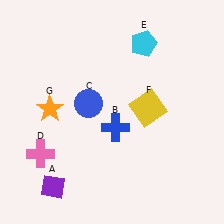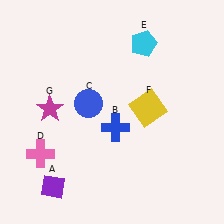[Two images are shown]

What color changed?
The star (G) changed from orange in Image 1 to magenta in Image 2.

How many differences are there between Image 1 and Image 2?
There is 1 difference between the two images.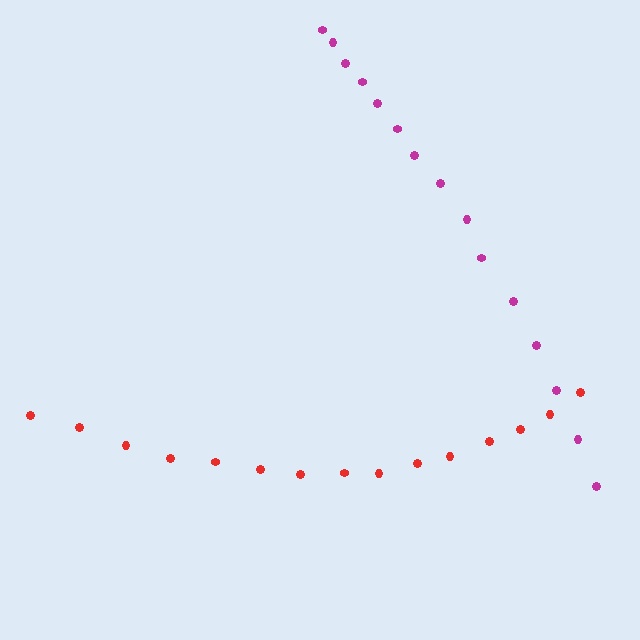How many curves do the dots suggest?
There are 2 distinct paths.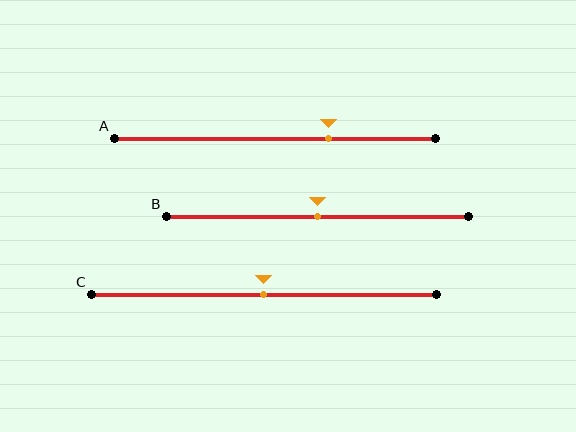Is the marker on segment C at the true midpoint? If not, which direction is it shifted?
Yes, the marker on segment C is at the true midpoint.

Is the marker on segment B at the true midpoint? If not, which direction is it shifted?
Yes, the marker on segment B is at the true midpoint.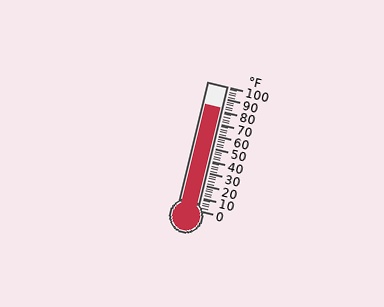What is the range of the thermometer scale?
The thermometer scale ranges from 0°F to 100°F.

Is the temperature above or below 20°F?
The temperature is above 20°F.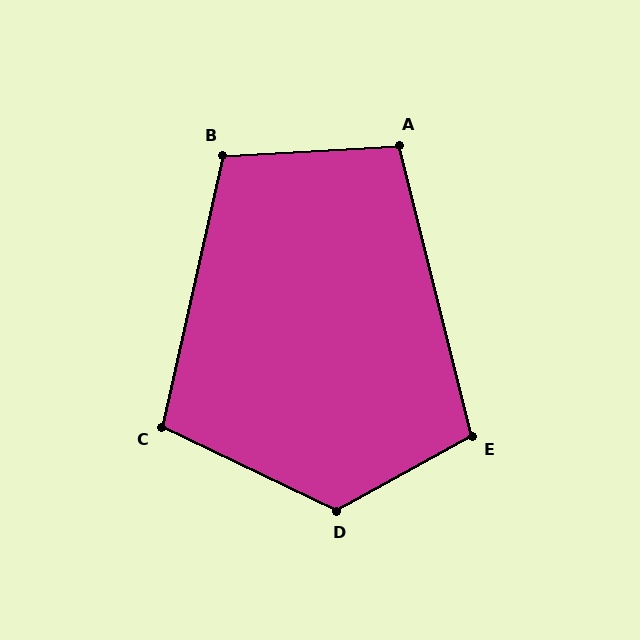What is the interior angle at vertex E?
Approximately 105 degrees (obtuse).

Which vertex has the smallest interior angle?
A, at approximately 101 degrees.